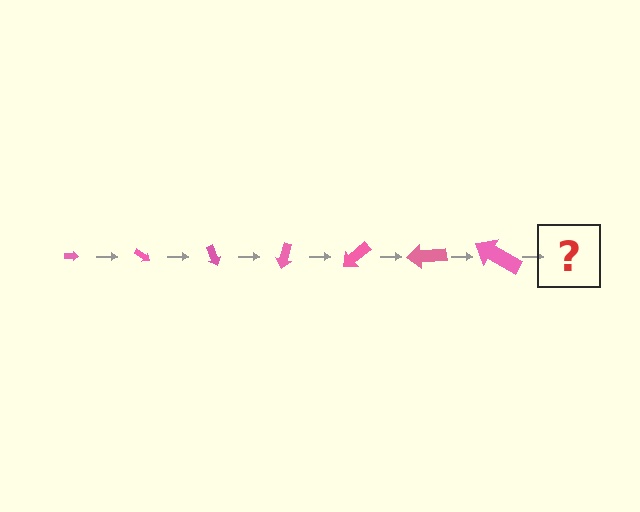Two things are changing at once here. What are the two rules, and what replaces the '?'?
The two rules are that the arrow grows larger each step and it rotates 35 degrees each step. The '?' should be an arrow, larger than the previous one and rotated 245 degrees from the start.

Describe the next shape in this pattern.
It should be an arrow, larger than the previous one and rotated 245 degrees from the start.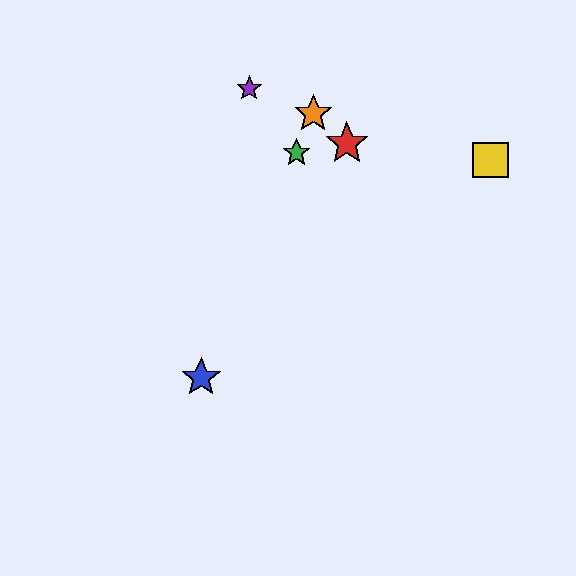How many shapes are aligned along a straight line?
3 shapes (the blue star, the green star, the orange star) are aligned along a straight line.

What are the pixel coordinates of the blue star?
The blue star is at (201, 378).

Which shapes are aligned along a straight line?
The blue star, the green star, the orange star are aligned along a straight line.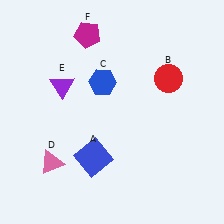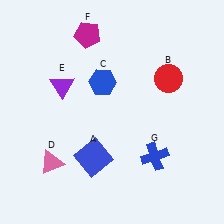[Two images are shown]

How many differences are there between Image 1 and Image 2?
There is 1 difference between the two images.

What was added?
A blue cross (G) was added in Image 2.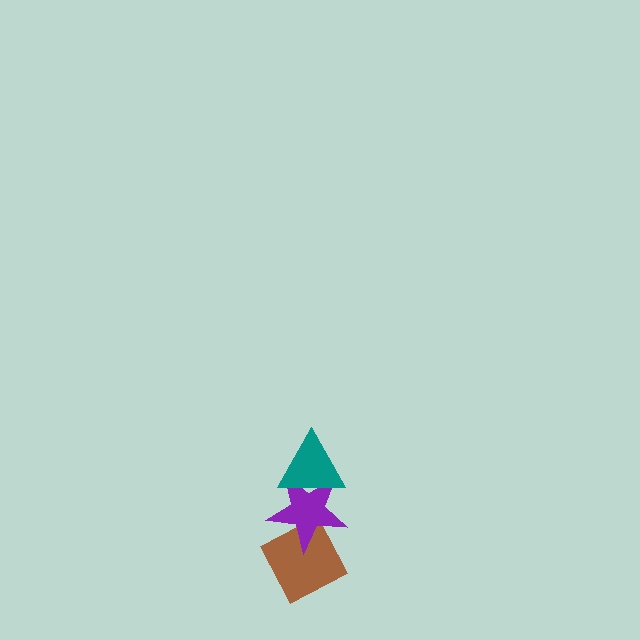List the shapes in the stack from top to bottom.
From top to bottom: the teal triangle, the purple star, the brown diamond.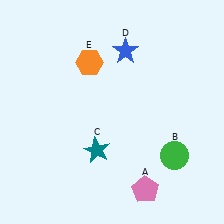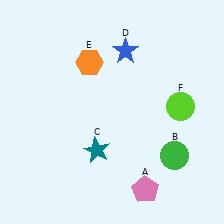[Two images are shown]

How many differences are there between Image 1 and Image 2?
There is 1 difference between the two images.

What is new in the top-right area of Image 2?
A lime circle (F) was added in the top-right area of Image 2.